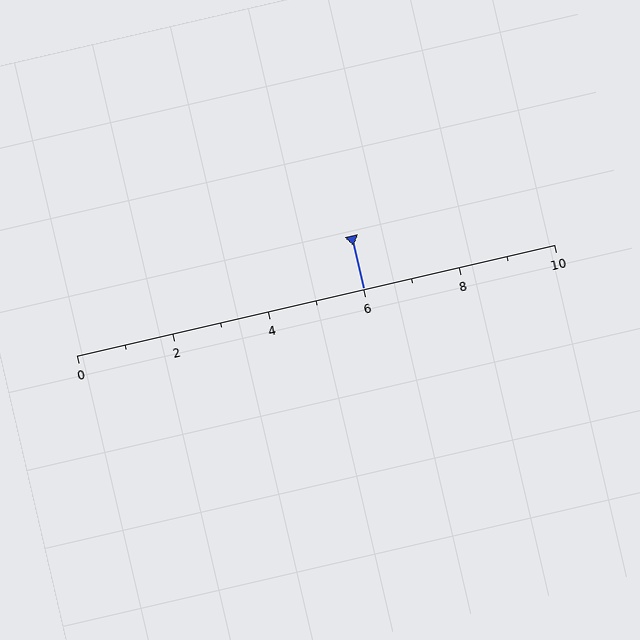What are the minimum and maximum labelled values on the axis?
The axis runs from 0 to 10.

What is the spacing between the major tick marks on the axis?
The major ticks are spaced 2 apart.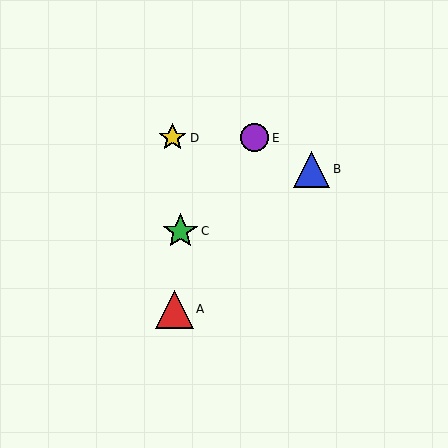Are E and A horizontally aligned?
No, E is at y≈138 and A is at y≈309.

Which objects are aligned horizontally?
Objects D, E are aligned horizontally.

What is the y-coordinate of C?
Object C is at y≈231.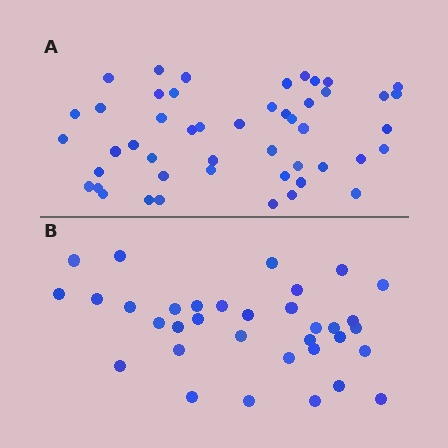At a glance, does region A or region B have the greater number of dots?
Region A (the top region) has more dots.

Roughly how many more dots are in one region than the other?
Region A has approximately 15 more dots than region B.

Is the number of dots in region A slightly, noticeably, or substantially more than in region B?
Region A has noticeably more, but not dramatically so. The ratio is roughly 1.4 to 1.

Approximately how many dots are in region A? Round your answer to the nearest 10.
About 50 dots. (The exact count is 48, which rounds to 50.)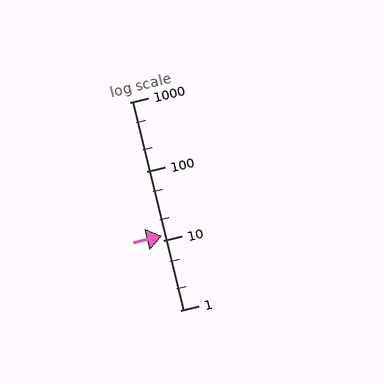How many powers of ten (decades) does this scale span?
The scale spans 3 decades, from 1 to 1000.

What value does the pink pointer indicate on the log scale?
The pointer indicates approximately 12.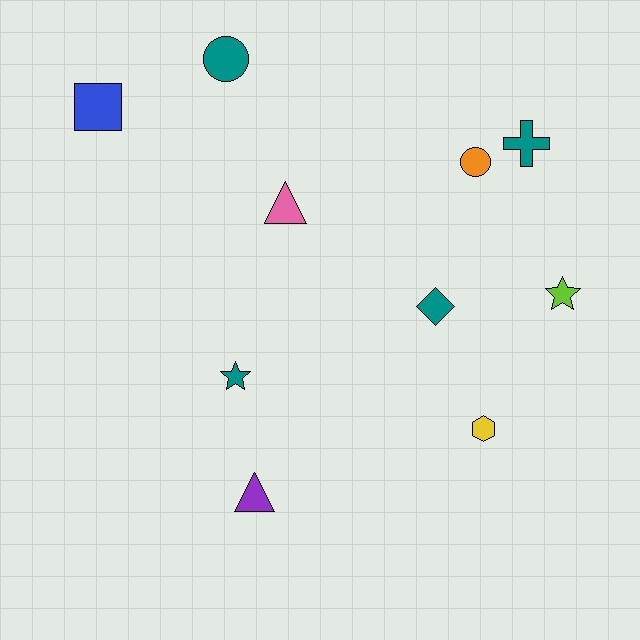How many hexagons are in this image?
There is 1 hexagon.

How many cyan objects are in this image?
There are no cyan objects.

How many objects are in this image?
There are 10 objects.